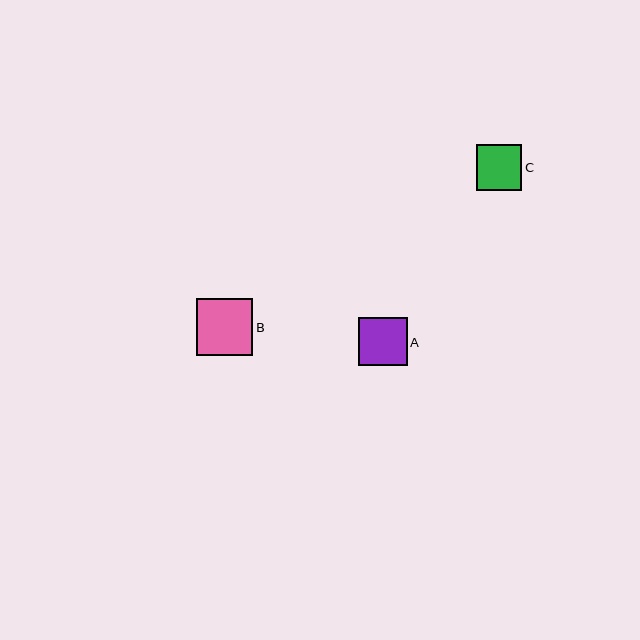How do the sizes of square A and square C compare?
Square A and square C are approximately the same size.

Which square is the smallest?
Square C is the smallest with a size of approximately 46 pixels.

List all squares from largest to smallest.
From largest to smallest: B, A, C.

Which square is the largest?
Square B is the largest with a size of approximately 56 pixels.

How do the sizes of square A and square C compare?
Square A and square C are approximately the same size.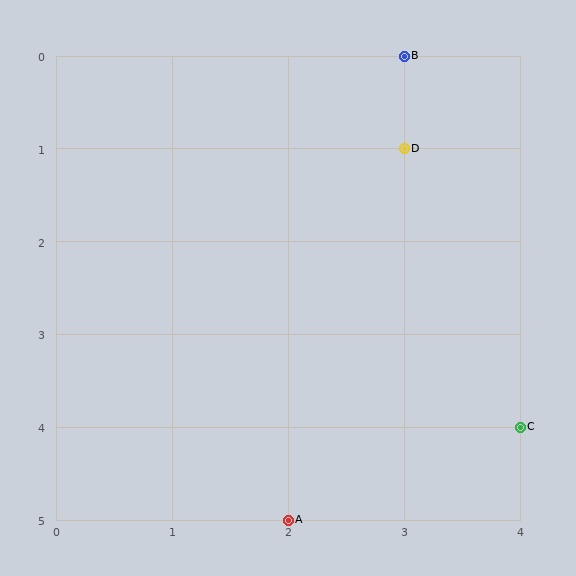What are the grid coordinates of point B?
Point B is at grid coordinates (3, 0).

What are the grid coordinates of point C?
Point C is at grid coordinates (4, 4).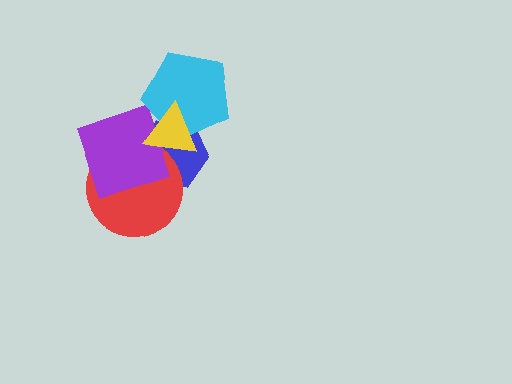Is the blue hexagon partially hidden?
Yes, it is partially covered by another shape.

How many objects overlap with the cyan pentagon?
2 objects overlap with the cyan pentagon.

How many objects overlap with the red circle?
3 objects overlap with the red circle.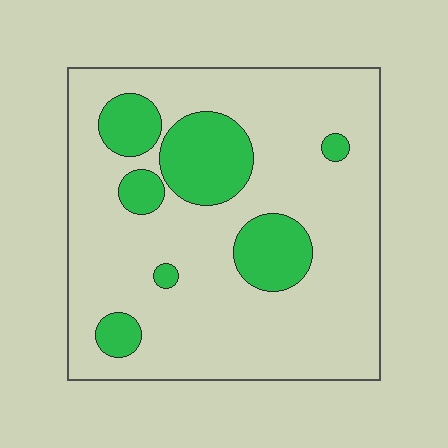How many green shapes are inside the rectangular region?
7.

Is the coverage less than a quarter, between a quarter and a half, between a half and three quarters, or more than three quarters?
Less than a quarter.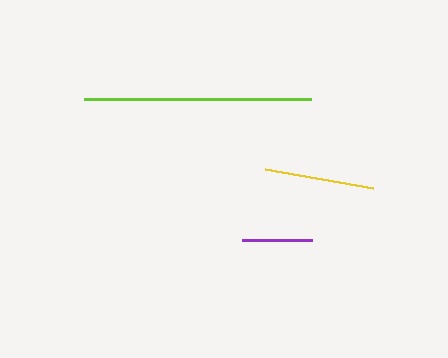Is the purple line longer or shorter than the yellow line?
The yellow line is longer than the purple line.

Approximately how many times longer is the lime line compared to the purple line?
The lime line is approximately 3.3 times the length of the purple line.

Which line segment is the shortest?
The purple line is the shortest at approximately 69 pixels.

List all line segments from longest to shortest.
From longest to shortest: lime, yellow, purple.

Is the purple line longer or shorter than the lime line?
The lime line is longer than the purple line.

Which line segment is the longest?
The lime line is the longest at approximately 227 pixels.